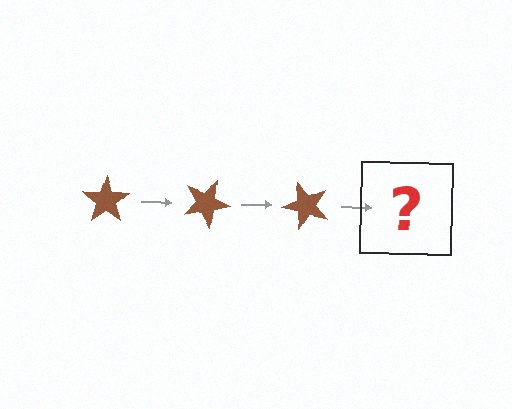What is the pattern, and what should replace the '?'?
The pattern is that the star rotates 25 degrees each step. The '?' should be a brown star rotated 75 degrees.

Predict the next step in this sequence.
The next step is a brown star rotated 75 degrees.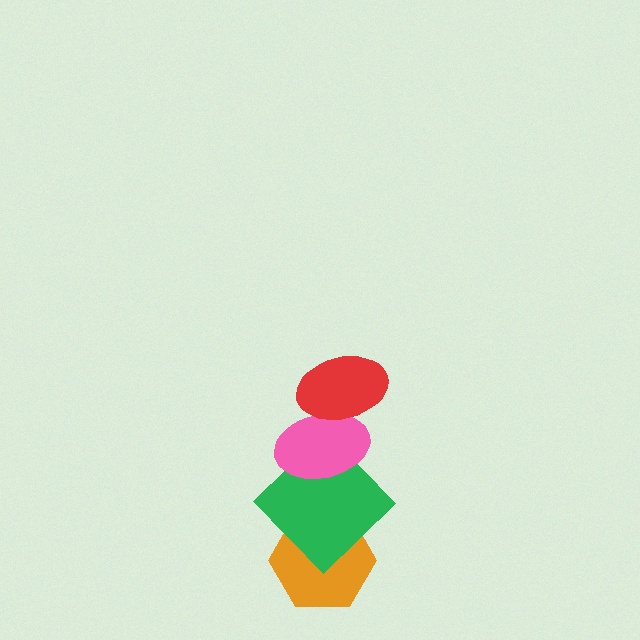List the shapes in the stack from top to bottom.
From top to bottom: the red ellipse, the pink ellipse, the green diamond, the orange hexagon.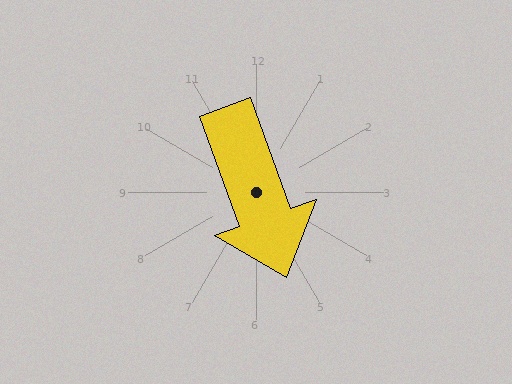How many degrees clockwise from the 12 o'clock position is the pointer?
Approximately 160 degrees.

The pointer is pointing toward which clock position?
Roughly 5 o'clock.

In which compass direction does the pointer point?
South.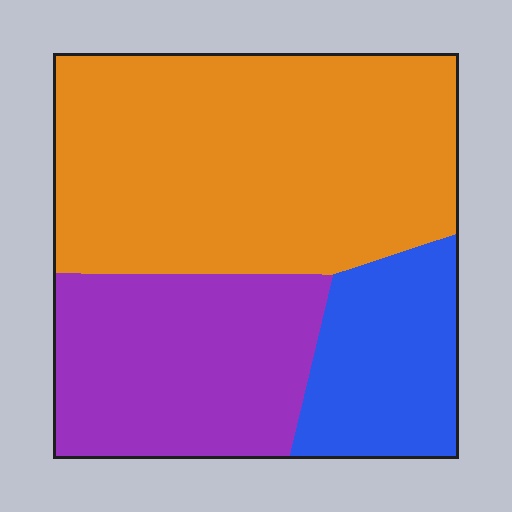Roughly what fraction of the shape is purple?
Purple covers 29% of the shape.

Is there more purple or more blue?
Purple.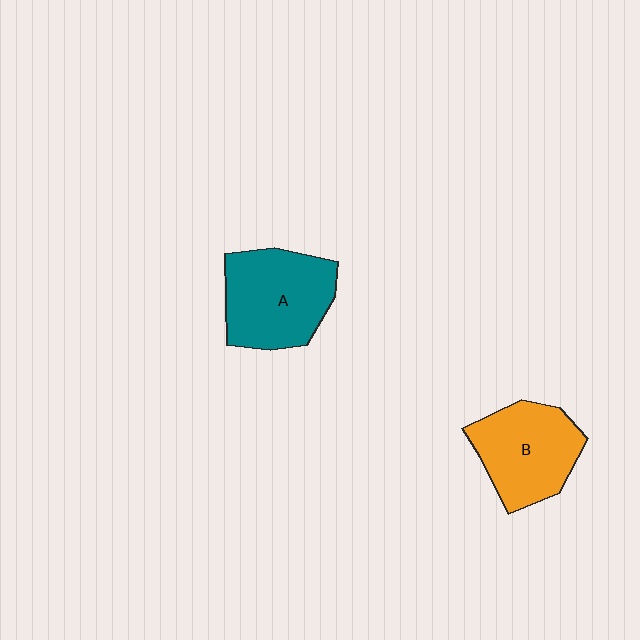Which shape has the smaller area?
Shape B (orange).